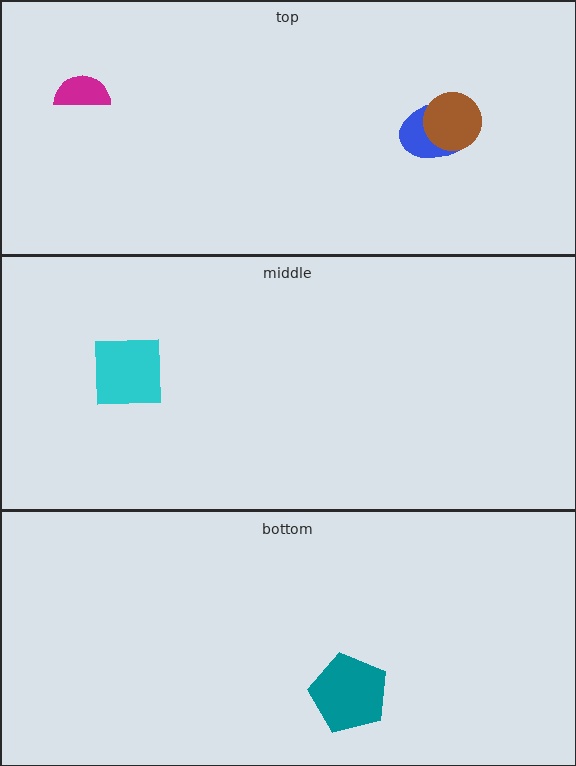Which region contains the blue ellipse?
The top region.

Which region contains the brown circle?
The top region.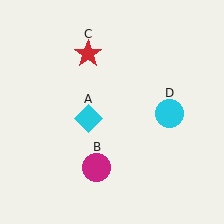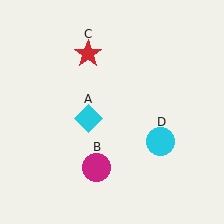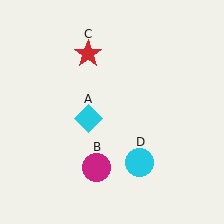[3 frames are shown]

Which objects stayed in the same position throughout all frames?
Cyan diamond (object A) and magenta circle (object B) and red star (object C) remained stationary.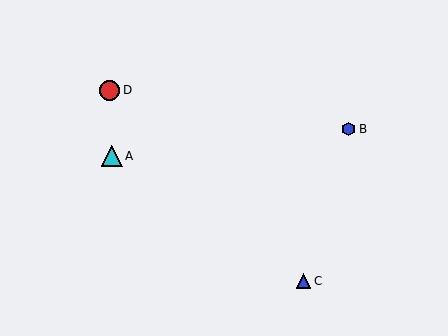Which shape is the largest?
The cyan triangle (labeled A) is the largest.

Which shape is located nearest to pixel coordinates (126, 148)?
The cyan triangle (labeled A) at (112, 156) is nearest to that location.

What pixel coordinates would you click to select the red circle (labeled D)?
Click at (110, 90) to select the red circle D.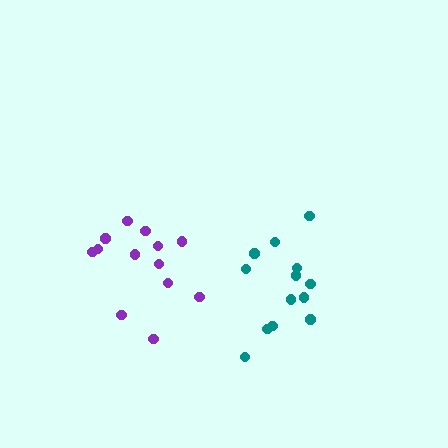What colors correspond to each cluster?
The clusters are colored: teal, purple.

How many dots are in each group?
Group 1: 13 dots, Group 2: 13 dots (26 total).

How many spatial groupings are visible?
There are 2 spatial groupings.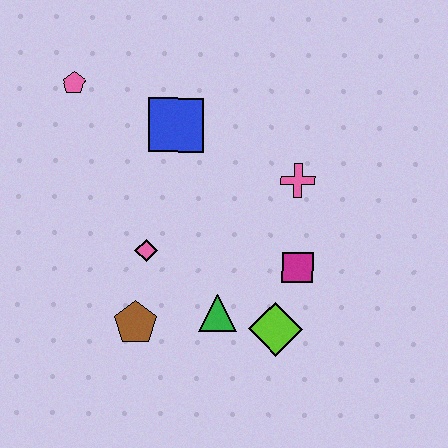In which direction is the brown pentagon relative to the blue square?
The brown pentagon is below the blue square.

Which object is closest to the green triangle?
The lime diamond is closest to the green triangle.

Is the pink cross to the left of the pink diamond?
No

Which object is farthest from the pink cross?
The pink pentagon is farthest from the pink cross.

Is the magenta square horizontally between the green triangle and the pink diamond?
No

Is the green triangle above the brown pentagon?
Yes